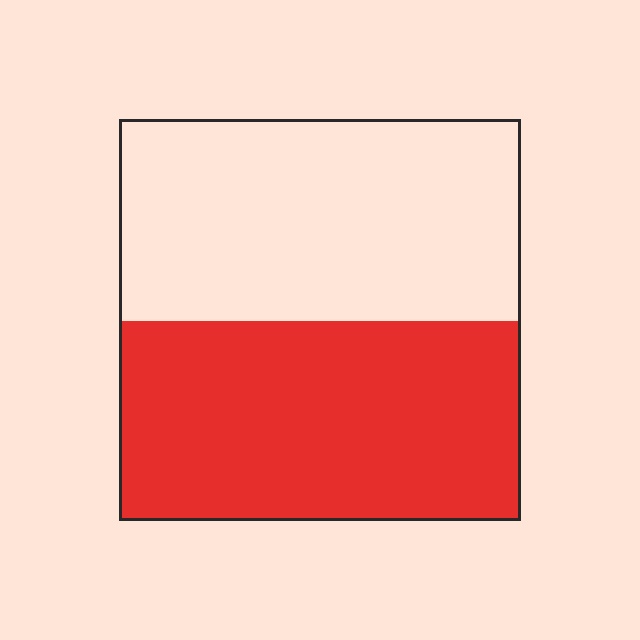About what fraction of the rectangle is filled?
About one half (1/2).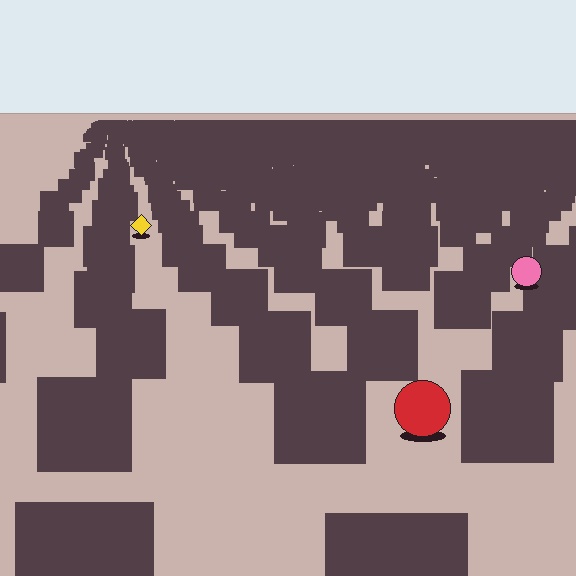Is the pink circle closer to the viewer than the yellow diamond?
Yes. The pink circle is closer — you can tell from the texture gradient: the ground texture is coarser near it.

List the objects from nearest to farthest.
From nearest to farthest: the red circle, the pink circle, the yellow diamond.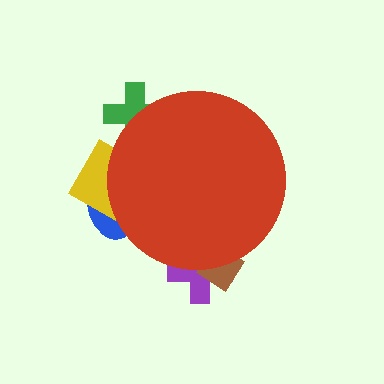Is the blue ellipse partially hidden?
Yes, the blue ellipse is partially hidden behind the red circle.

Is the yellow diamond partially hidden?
Yes, the yellow diamond is partially hidden behind the red circle.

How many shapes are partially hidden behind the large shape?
5 shapes are partially hidden.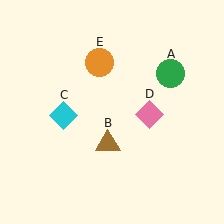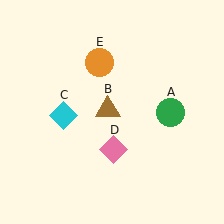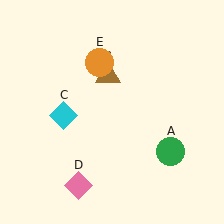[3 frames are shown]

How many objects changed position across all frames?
3 objects changed position: green circle (object A), brown triangle (object B), pink diamond (object D).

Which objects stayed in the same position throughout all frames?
Cyan diamond (object C) and orange circle (object E) remained stationary.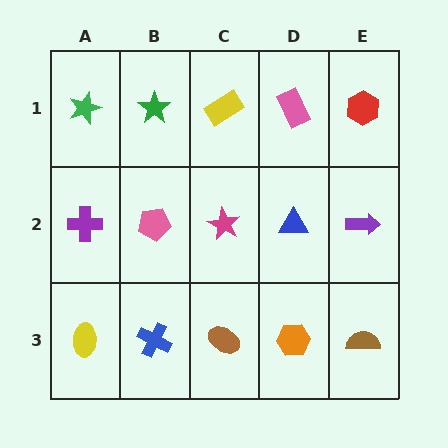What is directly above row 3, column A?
A purple cross.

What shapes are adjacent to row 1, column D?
A blue triangle (row 2, column D), a yellow rectangle (row 1, column C), a red hexagon (row 1, column E).